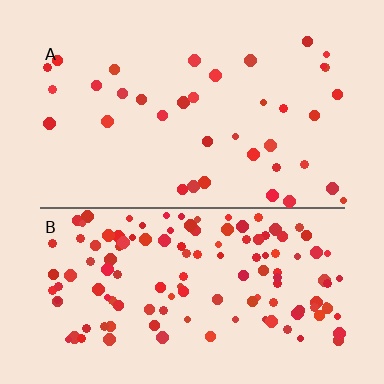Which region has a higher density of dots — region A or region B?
B (the bottom).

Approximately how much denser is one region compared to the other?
Approximately 3.5× — region B over region A.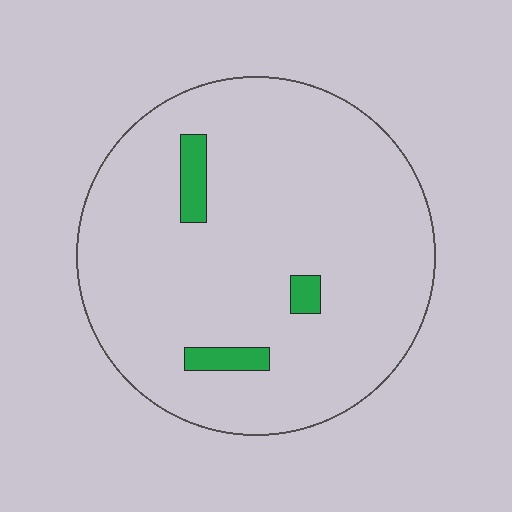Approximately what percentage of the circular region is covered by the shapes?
Approximately 5%.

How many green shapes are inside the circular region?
3.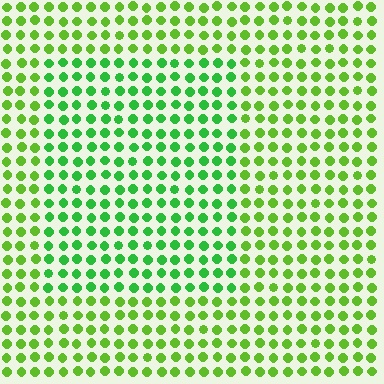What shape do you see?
I see a rectangle.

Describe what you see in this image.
The image is filled with small lime elements in a uniform arrangement. A rectangle-shaped region is visible where the elements are tinted to a slightly different hue, forming a subtle color boundary.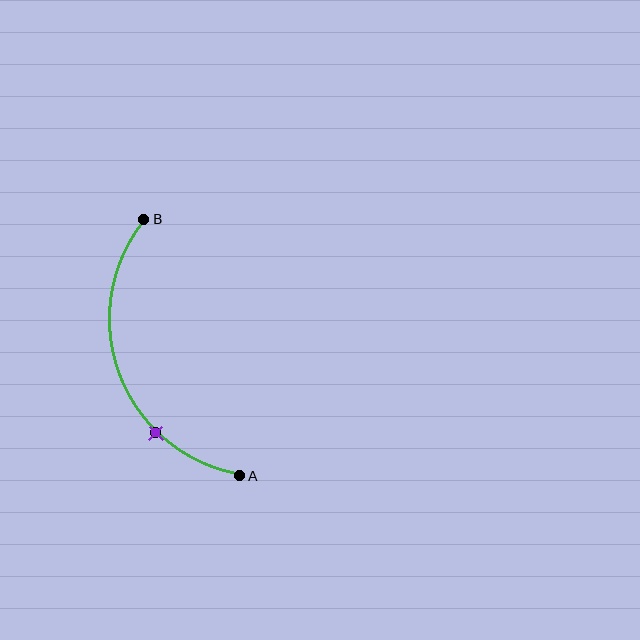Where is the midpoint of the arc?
The arc midpoint is the point on the curve farthest from the straight line joining A and B. It sits to the left of that line.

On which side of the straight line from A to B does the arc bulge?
The arc bulges to the left of the straight line connecting A and B.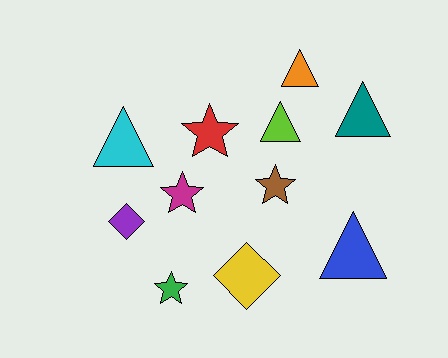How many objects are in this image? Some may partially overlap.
There are 11 objects.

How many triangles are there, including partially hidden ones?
There are 5 triangles.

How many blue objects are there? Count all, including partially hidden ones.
There is 1 blue object.